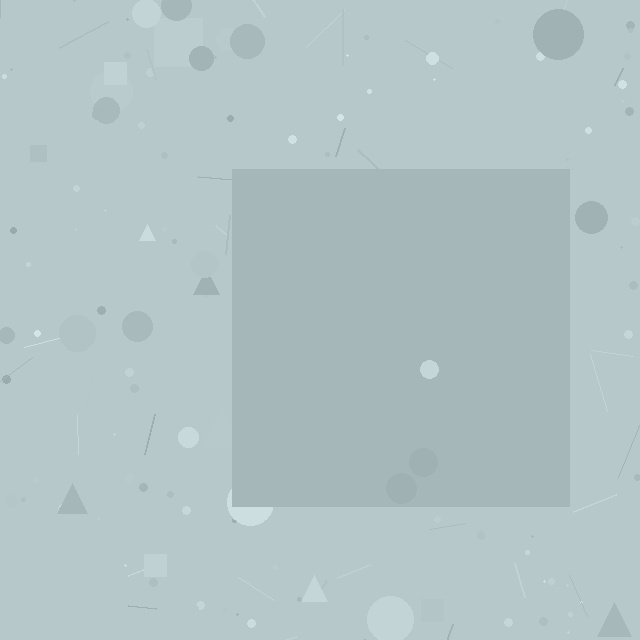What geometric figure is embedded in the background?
A square is embedded in the background.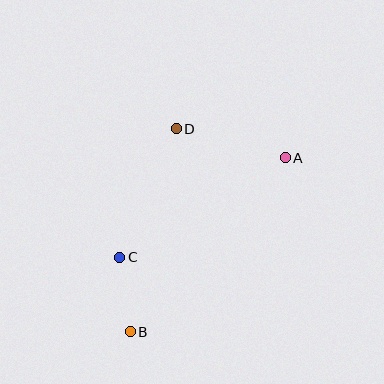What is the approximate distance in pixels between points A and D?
The distance between A and D is approximately 113 pixels.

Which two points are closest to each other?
Points B and C are closest to each other.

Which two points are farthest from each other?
Points A and B are farthest from each other.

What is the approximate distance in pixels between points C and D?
The distance between C and D is approximately 140 pixels.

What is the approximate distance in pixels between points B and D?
The distance between B and D is approximately 208 pixels.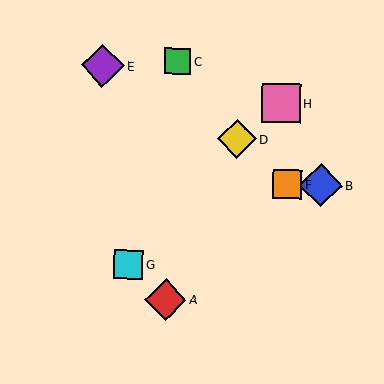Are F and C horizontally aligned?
No, F is at y≈185 and C is at y≈61.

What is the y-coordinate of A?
Object A is at y≈300.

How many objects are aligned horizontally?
2 objects (B, F) are aligned horizontally.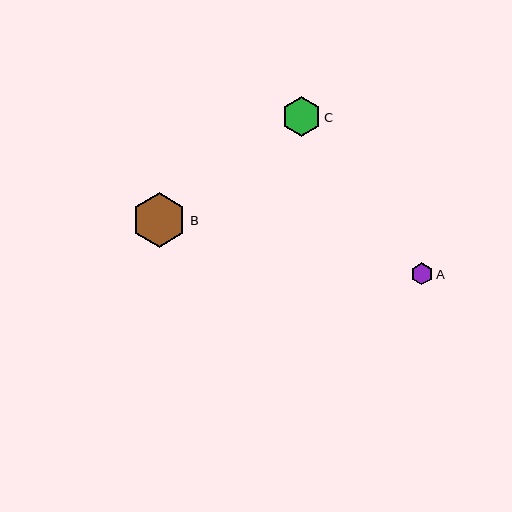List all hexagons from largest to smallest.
From largest to smallest: B, C, A.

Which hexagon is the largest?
Hexagon B is the largest with a size of approximately 55 pixels.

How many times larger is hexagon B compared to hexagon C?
Hexagon B is approximately 1.4 times the size of hexagon C.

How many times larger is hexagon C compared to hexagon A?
Hexagon C is approximately 1.8 times the size of hexagon A.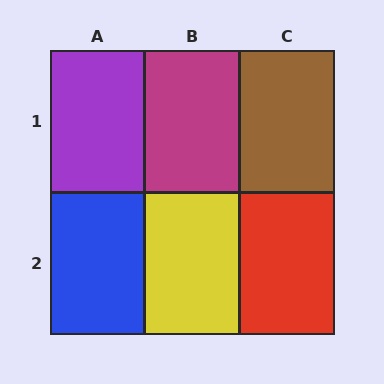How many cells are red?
1 cell is red.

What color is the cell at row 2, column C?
Red.